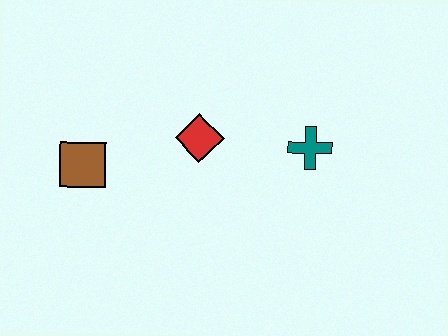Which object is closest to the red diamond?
The teal cross is closest to the red diamond.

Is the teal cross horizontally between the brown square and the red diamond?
No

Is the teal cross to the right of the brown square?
Yes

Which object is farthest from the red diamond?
The brown square is farthest from the red diamond.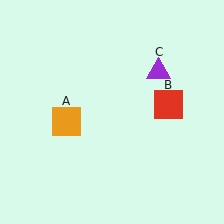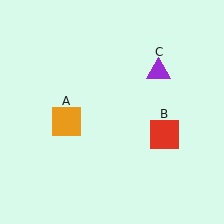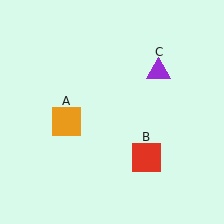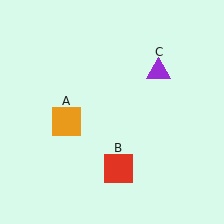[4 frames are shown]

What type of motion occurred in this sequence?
The red square (object B) rotated clockwise around the center of the scene.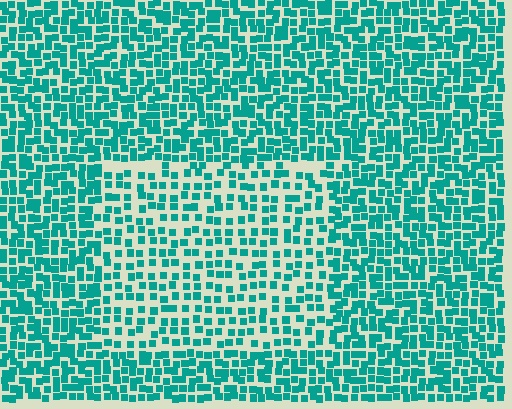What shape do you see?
I see a rectangle.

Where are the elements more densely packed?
The elements are more densely packed outside the rectangle boundary.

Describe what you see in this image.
The image contains small teal elements arranged at two different densities. A rectangle-shaped region is visible where the elements are less densely packed than the surrounding area.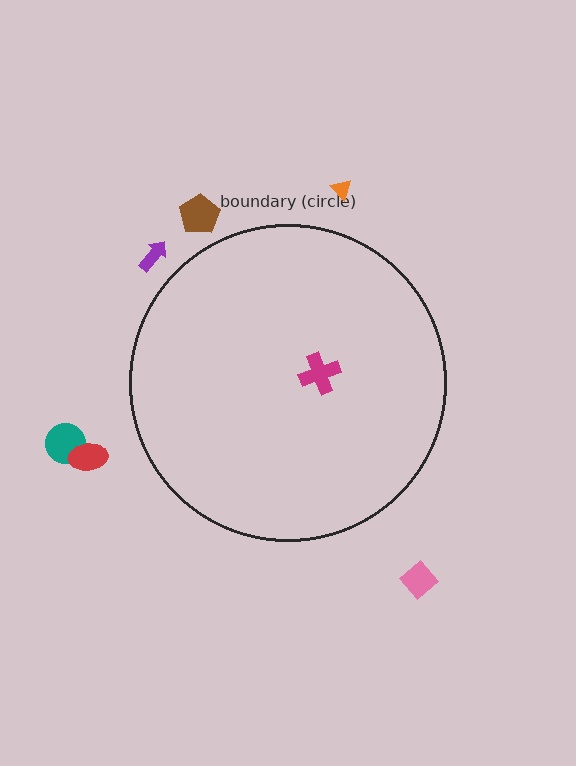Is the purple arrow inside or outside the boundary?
Outside.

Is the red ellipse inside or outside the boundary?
Outside.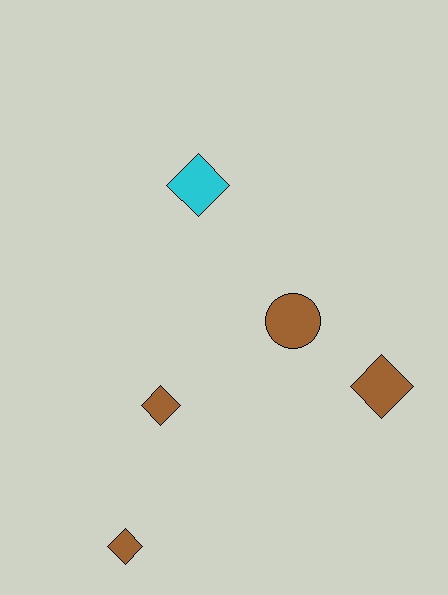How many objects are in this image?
There are 5 objects.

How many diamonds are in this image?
There are 4 diamonds.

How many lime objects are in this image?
There are no lime objects.